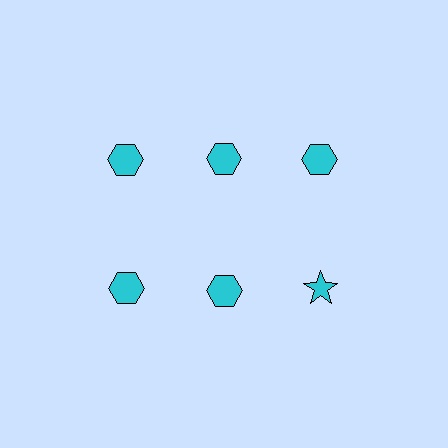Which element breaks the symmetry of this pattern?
The cyan star in the second row, center column breaks the symmetry. All other shapes are cyan hexagons.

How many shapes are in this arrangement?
There are 6 shapes arranged in a grid pattern.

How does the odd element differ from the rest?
It has a different shape: star instead of hexagon.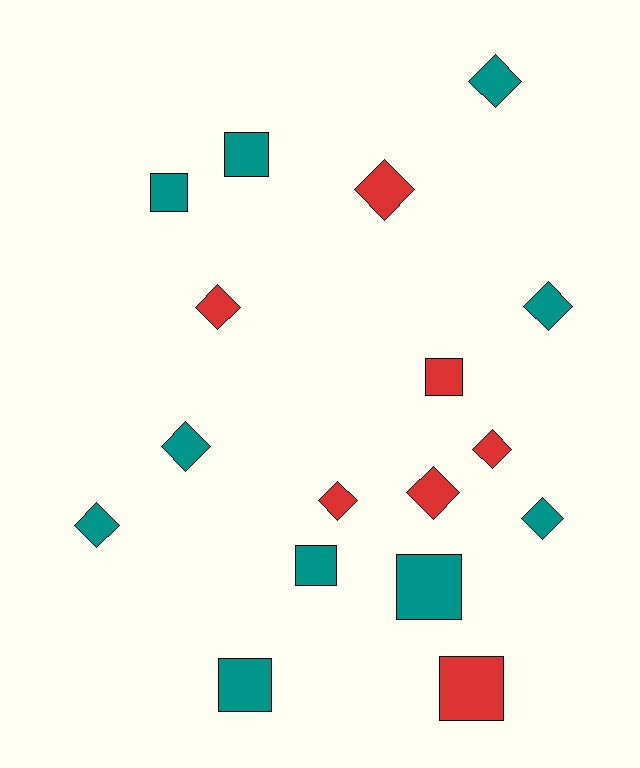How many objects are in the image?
There are 17 objects.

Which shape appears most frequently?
Diamond, with 10 objects.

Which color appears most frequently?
Teal, with 10 objects.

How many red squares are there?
There are 2 red squares.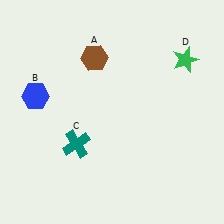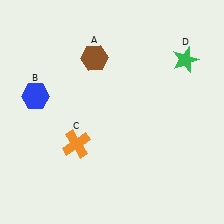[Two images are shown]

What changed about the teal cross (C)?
In Image 1, C is teal. In Image 2, it changed to orange.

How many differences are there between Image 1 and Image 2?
There is 1 difference between the two images.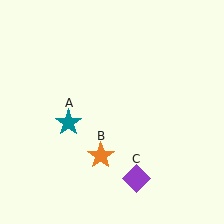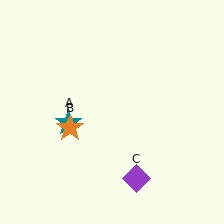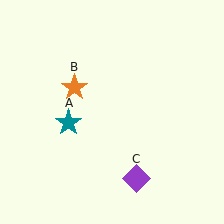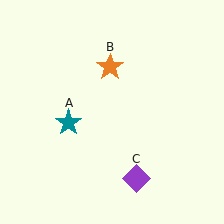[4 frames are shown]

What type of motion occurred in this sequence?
The orange star (object B) rotated clockwise around the center of the scene.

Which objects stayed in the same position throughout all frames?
Teal star (object A) and purple diamond (object C) remained stationary.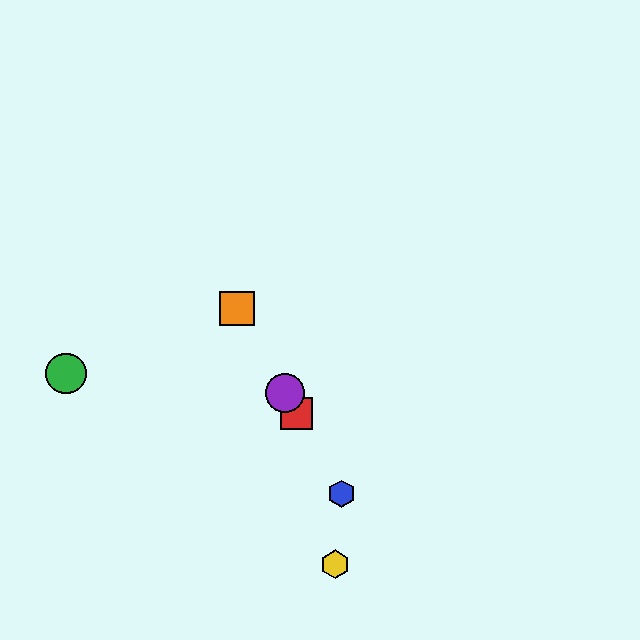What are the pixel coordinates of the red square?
The red square is at (296, 414).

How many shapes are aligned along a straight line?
4 shapes (the red square, the blue hexagon, the purple circle, the orange square) are aligned along a straight line.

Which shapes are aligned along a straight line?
The red square, the blue hexagon, the purple circle, the orange square are aligned along a straight line.